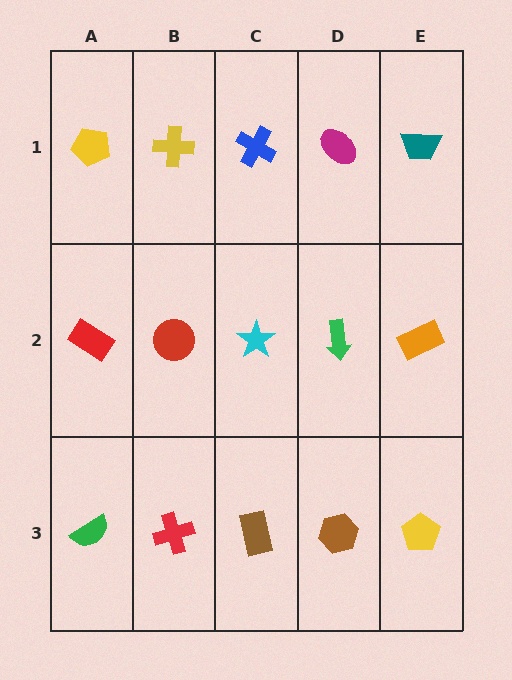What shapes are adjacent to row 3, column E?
An orange rectangle (row 2, column E), a brown hexagon (row 3, column D).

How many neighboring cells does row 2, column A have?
3.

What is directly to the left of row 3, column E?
A brown hexagon.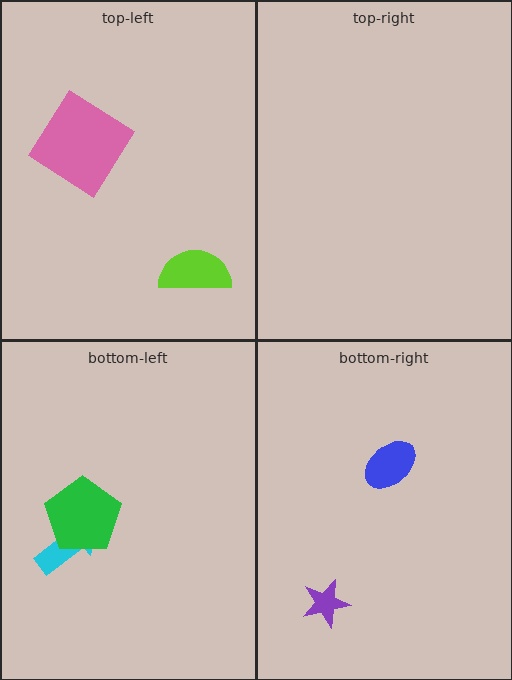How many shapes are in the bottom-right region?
2.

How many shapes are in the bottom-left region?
2.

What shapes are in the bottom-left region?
The cyan arrow, the green pentagon.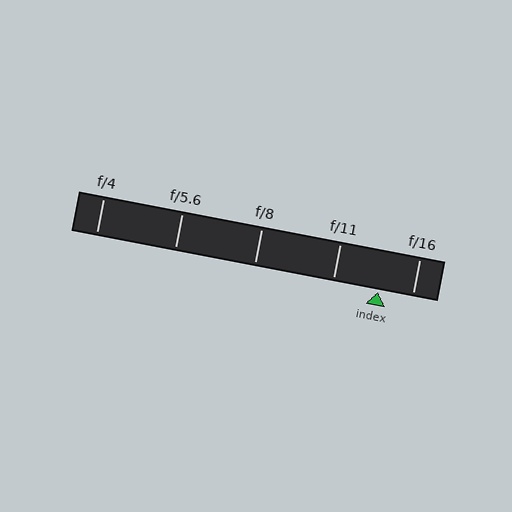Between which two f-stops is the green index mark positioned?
The index mark is between f/11 and f/16.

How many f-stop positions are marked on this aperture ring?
There are 5 f-stop positions marked.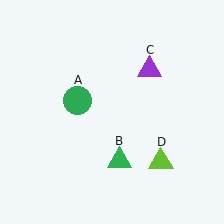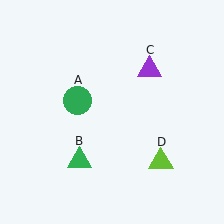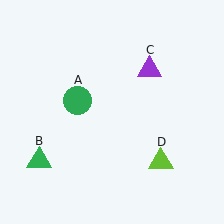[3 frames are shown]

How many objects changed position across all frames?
1 object changed position: green triangle (object B).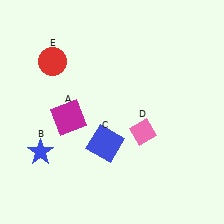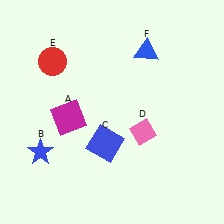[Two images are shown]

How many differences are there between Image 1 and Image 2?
There is 1 difference between the two images.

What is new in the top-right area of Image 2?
A blue triangle (F) was added in the top-right area of Image 2.